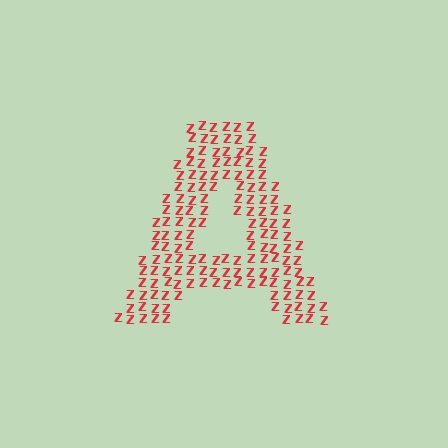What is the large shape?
The large shape is the letter A.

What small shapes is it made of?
It is made of small letter Z's.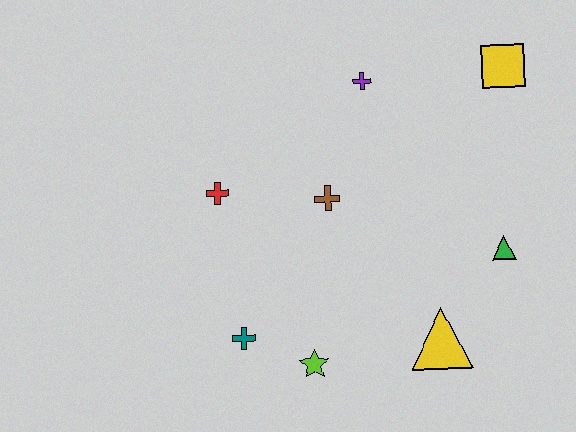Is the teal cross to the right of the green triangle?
No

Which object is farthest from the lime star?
The yellow square is farthest from the lime star.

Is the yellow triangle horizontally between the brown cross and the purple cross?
No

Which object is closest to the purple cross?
The brown cross is closest to the purple cross.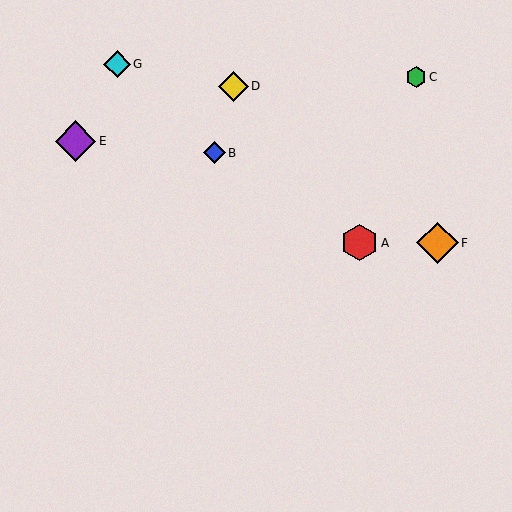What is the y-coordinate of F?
Object F is at y≈243.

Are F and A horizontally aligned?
Yes, both are at y≈243.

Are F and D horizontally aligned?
No, F is at y≈243 and D is at y≈86.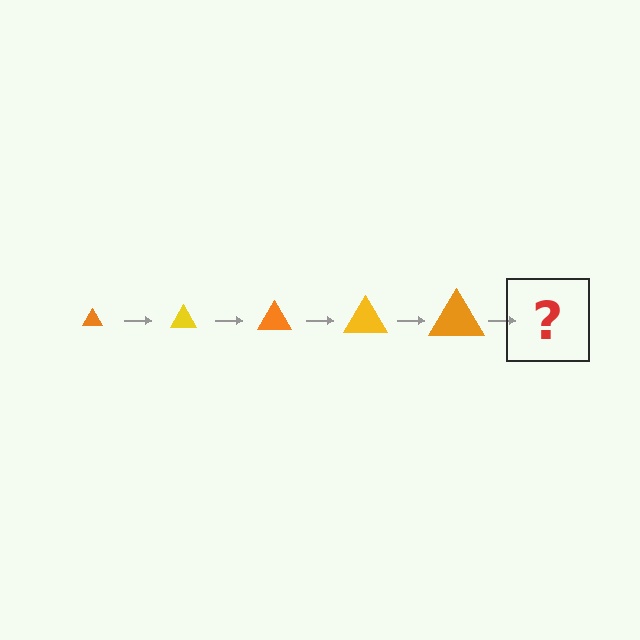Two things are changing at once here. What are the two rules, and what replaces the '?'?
The two rules are that the triangle grows larger each step and the color cycles through orange and yellow. The '?' should be a yellow triangle, larger than the previous one.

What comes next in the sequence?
The next element should be a yellow triangle, larger than the previous one.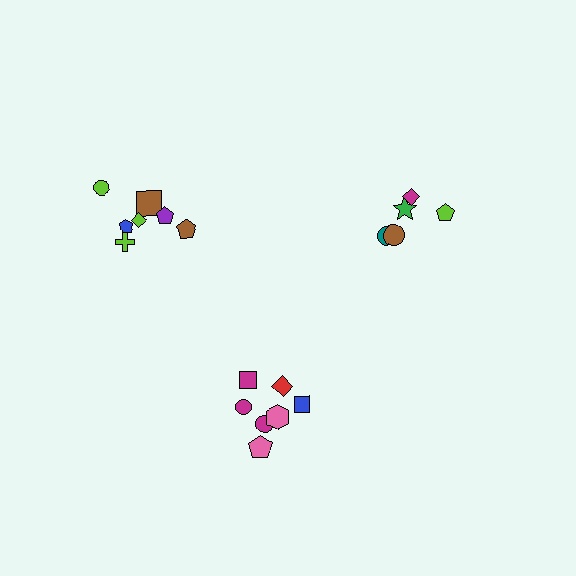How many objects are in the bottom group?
There are 7 objects.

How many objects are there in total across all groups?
There are 19 objects.